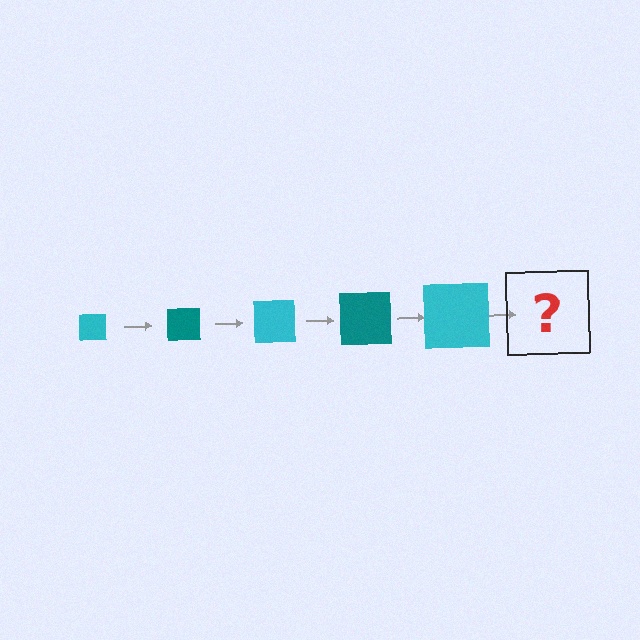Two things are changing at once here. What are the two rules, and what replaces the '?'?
The two rules are that the square grows larger each step and the color cycles through cyan and teal. The '?' should be a teal square, larger than the previous one.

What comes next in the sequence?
The next element should be a teal square, larger than the previous one.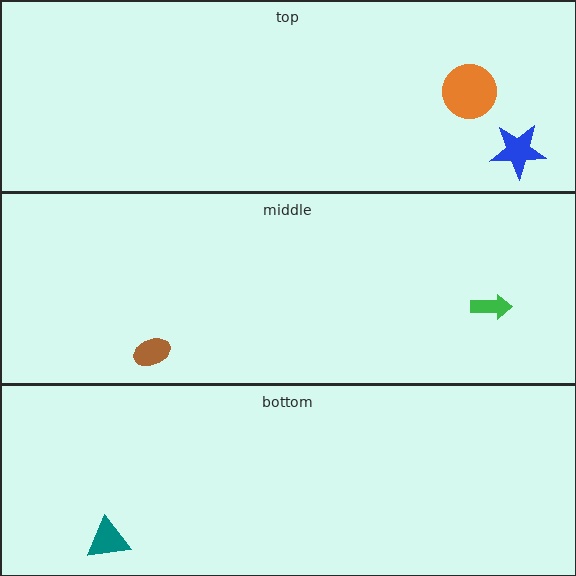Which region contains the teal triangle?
The bottom region.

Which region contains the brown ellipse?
The middle region.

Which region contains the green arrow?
The middle region.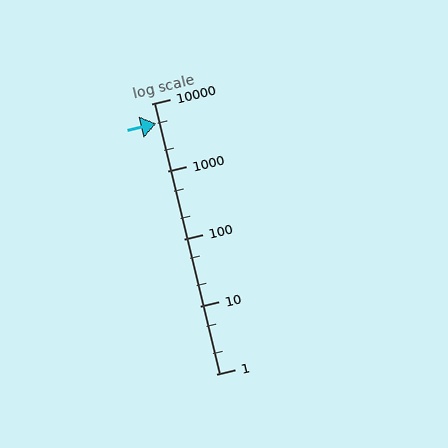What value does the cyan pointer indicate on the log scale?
The pointer indicates approximately 5000.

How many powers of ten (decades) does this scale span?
The scale spans 4 decades, from 1 to 10000.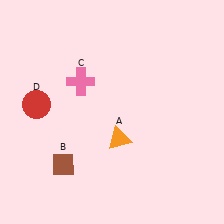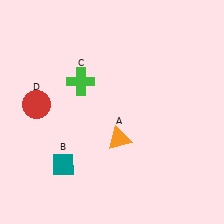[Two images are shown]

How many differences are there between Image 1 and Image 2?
There are 2 differences between the two images.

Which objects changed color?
B changed from brown to teal. C changed from pink to green.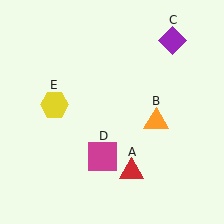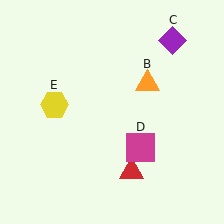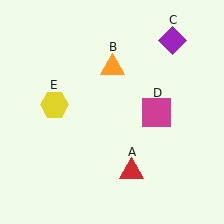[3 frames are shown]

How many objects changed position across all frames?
2 objects changed position: orange triangle (object B), magenta square (object D).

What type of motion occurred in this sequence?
The orange triangle (object B), magenta square (object D) rotated counterclockwise around the center of the scene.